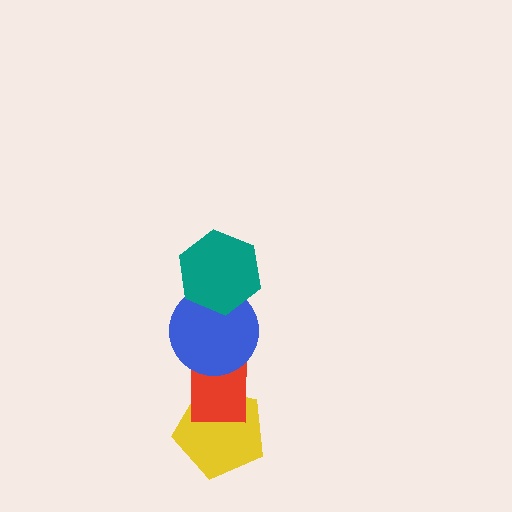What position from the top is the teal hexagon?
The teal hexagon is 1st from the top.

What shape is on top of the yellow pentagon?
The red rectangle is on top of the yellow pentagon.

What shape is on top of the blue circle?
The teal hexagon is on top of the blue circle.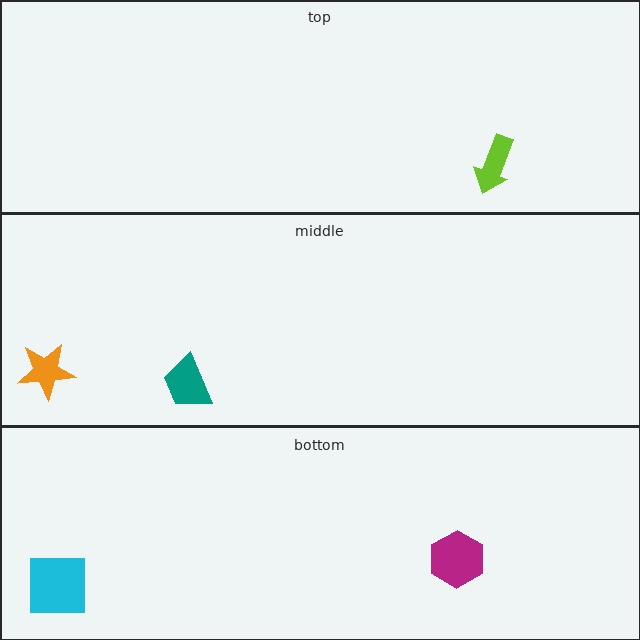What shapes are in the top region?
The lime arrow.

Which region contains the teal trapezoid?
The middle region.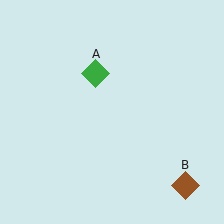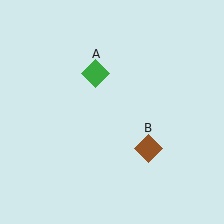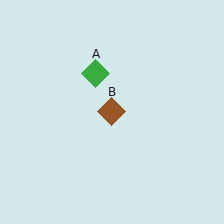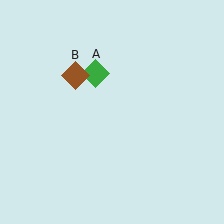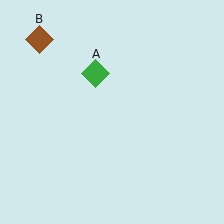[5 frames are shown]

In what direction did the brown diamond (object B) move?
The brown diamond (object B) moved up and to the left.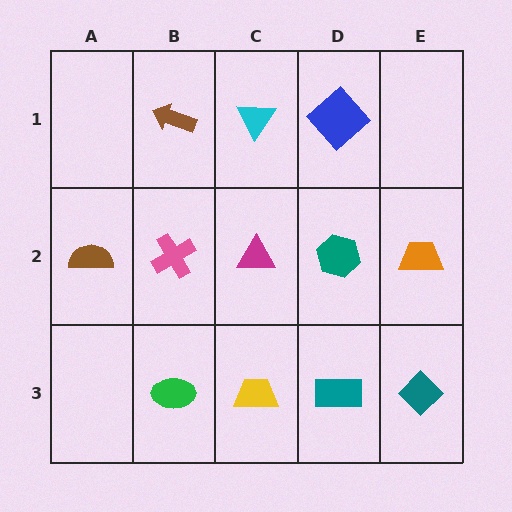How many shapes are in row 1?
3 shapes.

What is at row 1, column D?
A blue diamond.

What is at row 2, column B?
A pink cross.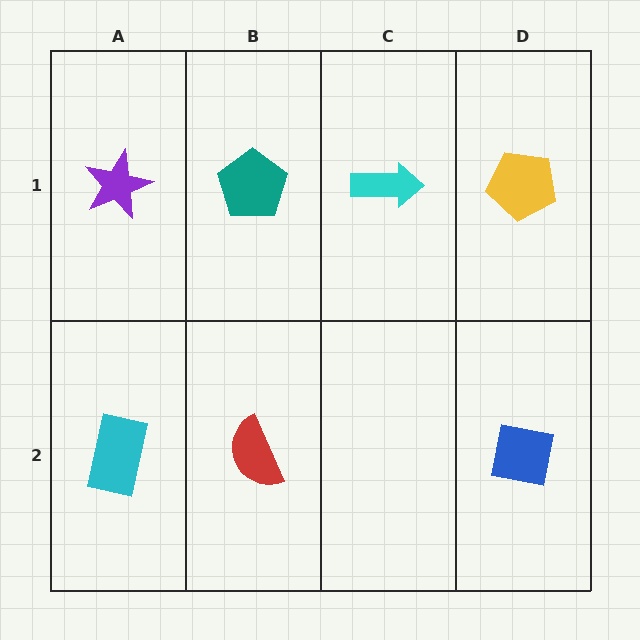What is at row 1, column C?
A cyan arrow.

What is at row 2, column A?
A cyan rectangle.